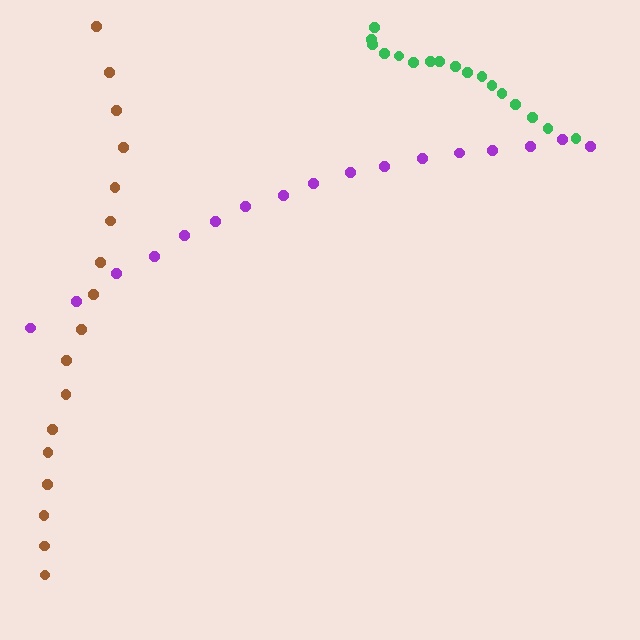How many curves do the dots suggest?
There are 3 distinct paths.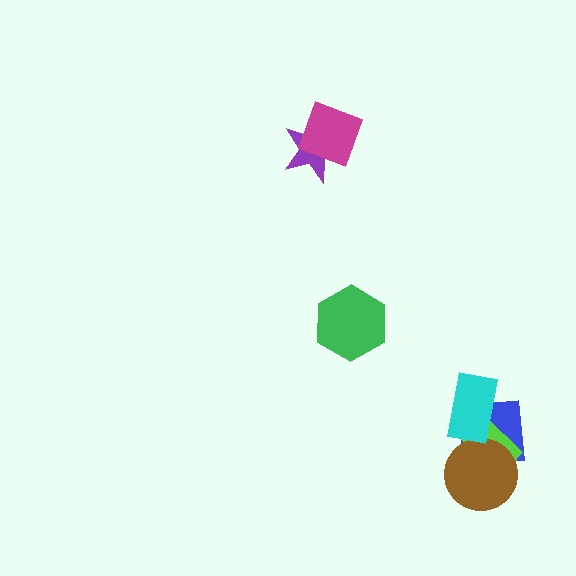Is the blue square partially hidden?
Yes, it is partially covered by another shape.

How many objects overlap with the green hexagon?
0 objects overlap with the green hexagon.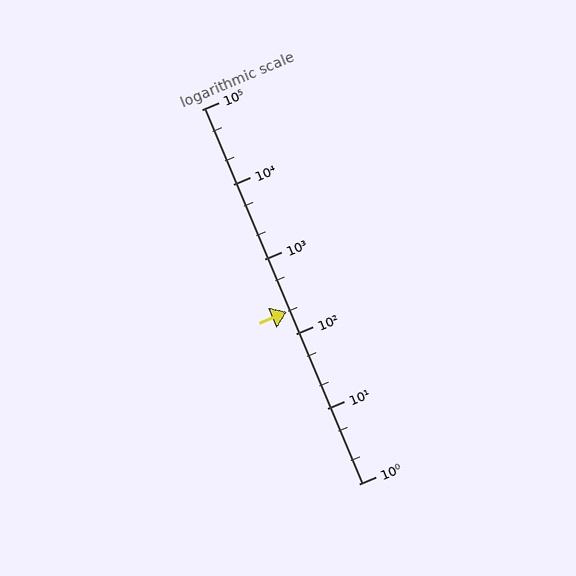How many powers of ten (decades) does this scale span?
The scale spans 5 decades, from 1 to 100000.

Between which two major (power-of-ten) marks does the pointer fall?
The pointer is between 100 and 1000.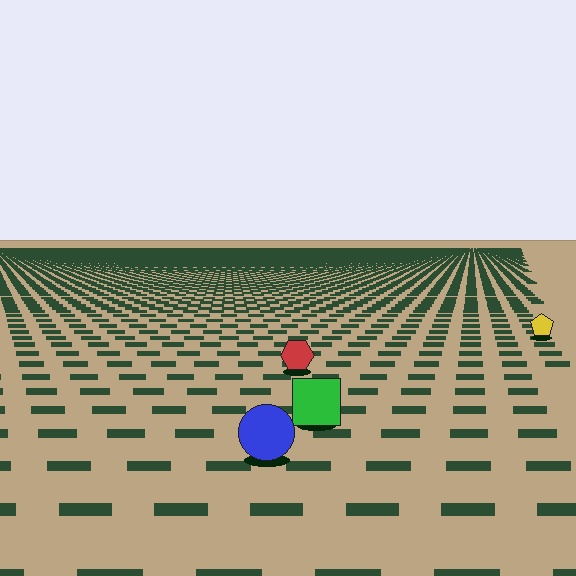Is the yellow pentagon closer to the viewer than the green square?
No. The green square is closer — you can tell from the texture gradient: the ground texture is coarser near it.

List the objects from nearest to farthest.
From nearest to farthest: the blue circle, the green square, the red hexagon, the yellow pentagon.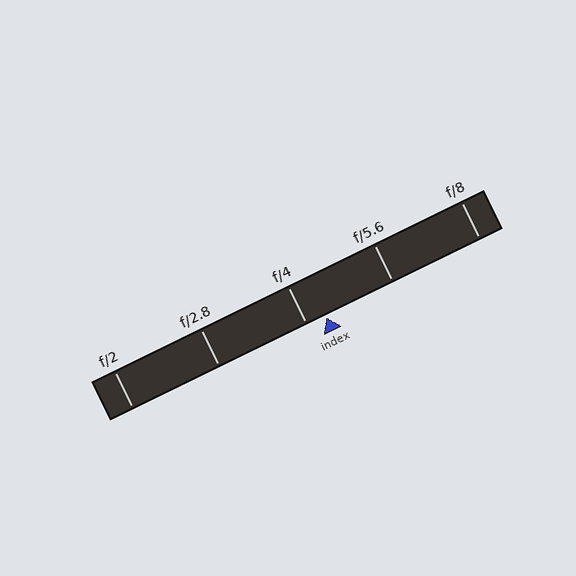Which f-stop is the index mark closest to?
The index mark is closest to f/4.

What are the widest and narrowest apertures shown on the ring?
The widest aperture shown is f/2 and the narrowest is f/8.